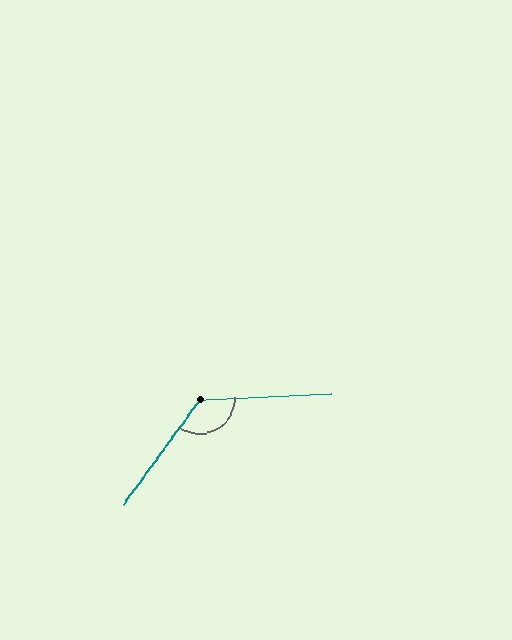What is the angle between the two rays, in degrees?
Approximately 128 degrees.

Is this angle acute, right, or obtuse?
It is obtuse.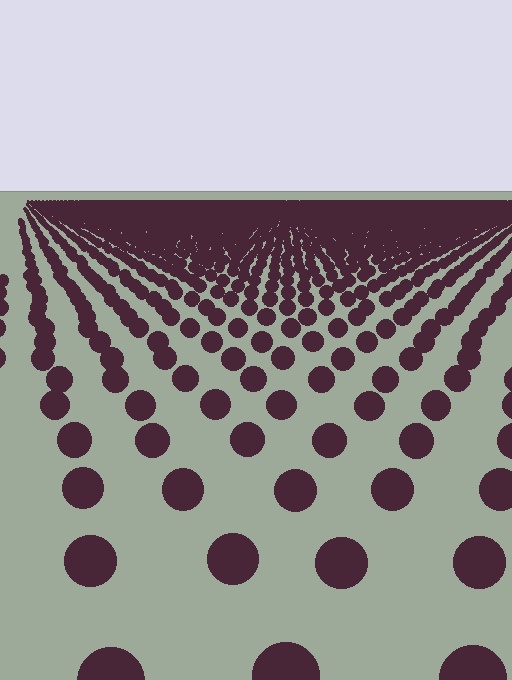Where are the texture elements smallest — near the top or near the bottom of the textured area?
Near the top.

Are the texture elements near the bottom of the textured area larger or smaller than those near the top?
Larger. Near the bottom, elements are closer to the viewer and appear at a bigger on-screen size.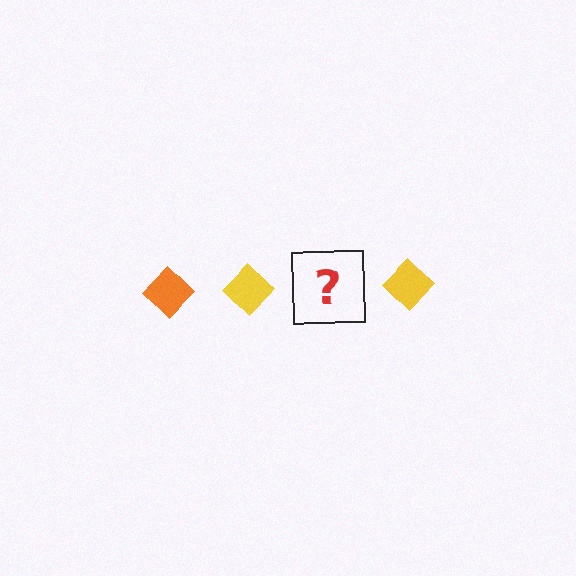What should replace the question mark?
The question mark should be replaced with an orange diamond.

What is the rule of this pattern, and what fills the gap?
The rule is that the pattern cycles through orange, yellow diamonds. The gap should be filled with an orange diamond.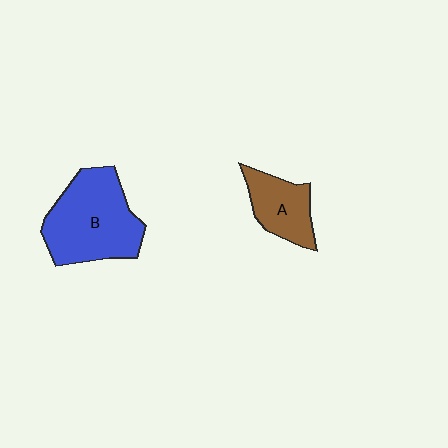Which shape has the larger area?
Shape B (blue).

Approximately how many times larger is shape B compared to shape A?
Approximately 1.9 times.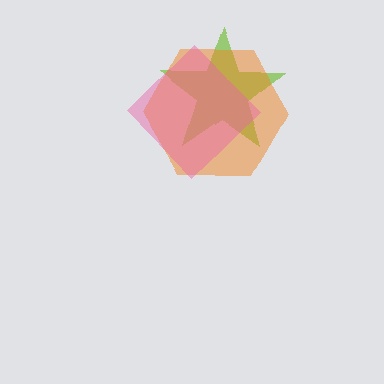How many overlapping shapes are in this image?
There are 3 overlapping shapes in the image.